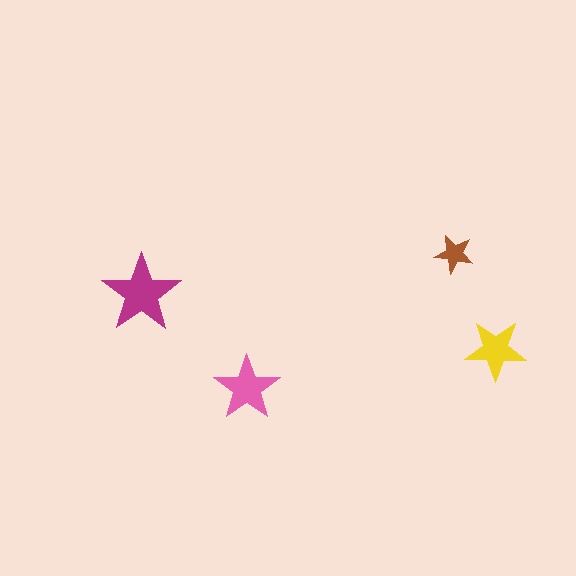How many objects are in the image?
There are 4 objects in the image.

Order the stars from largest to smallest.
the magenta one, the pink one, the yellow one, the brown one.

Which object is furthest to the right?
The yellow star is rightmost.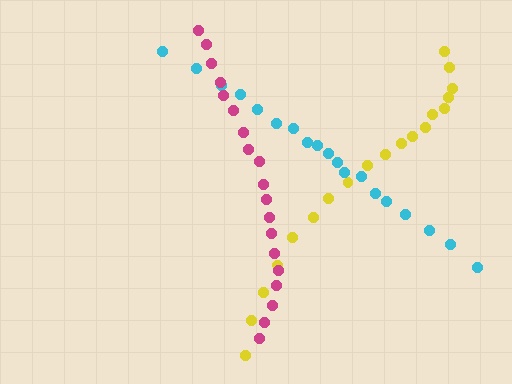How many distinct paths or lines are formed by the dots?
There are 3 distinct paths.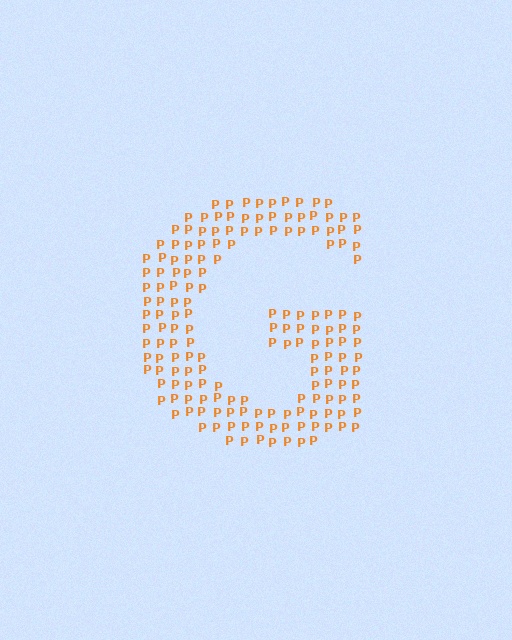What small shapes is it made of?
It is made of small letter P's.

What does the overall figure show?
The overall figure shows the letter G.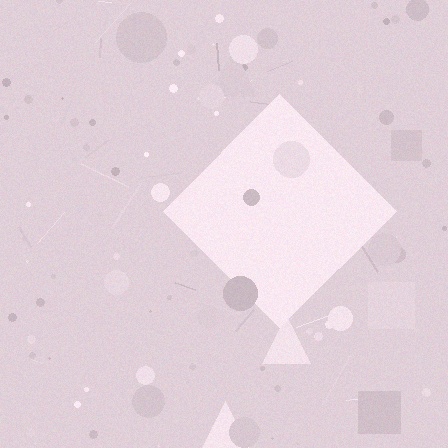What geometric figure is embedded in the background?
A diamond is embedded in the background.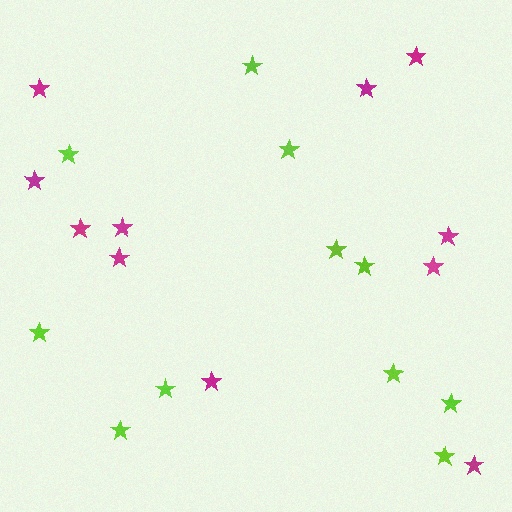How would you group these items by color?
There are 2 groups: one group of lime stars (11) and one group of magenta stars (11).